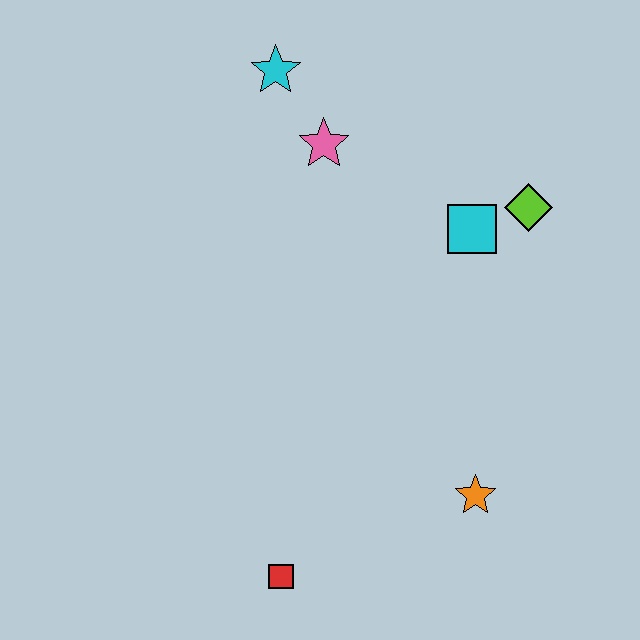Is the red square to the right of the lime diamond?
No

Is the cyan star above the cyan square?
Yes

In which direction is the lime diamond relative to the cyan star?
The lime diamond is to the right of the cyan star.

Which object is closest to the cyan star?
The pink star is closest to the cyan star.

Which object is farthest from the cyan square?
The red square is farthest from the cyan square.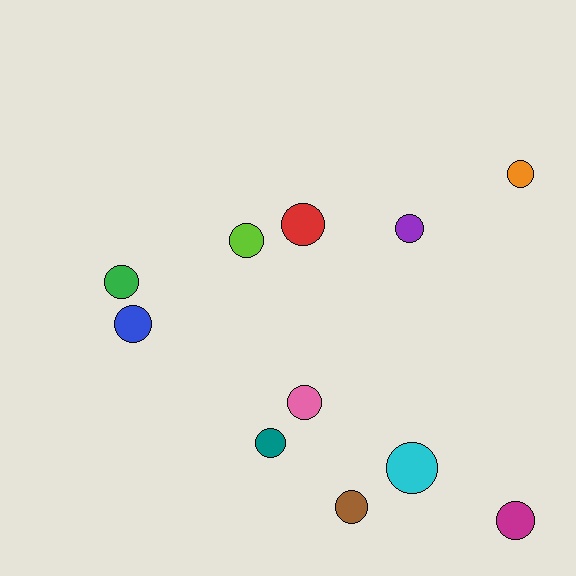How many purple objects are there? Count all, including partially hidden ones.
There is 1 purple object.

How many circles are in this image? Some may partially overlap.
There are 11 circles.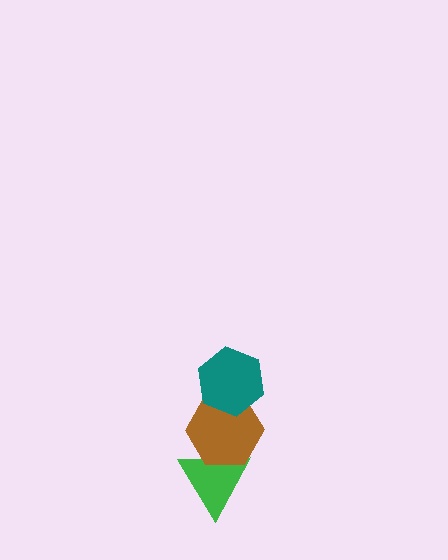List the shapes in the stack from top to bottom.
From top to bottom: the teal hexagon, the brown hexagon, the green triangle.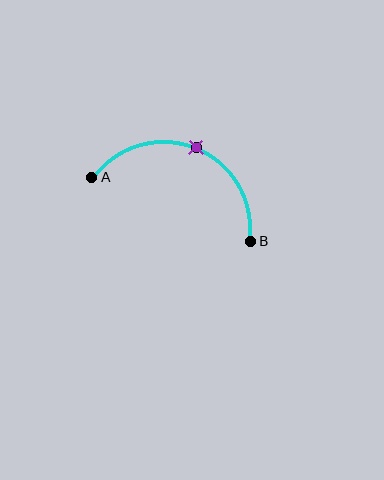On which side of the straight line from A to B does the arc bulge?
The arc bulges above the straight line connecting A and B.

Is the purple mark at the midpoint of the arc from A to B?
Yes. The purple mark lies on the arc at equal arc-length from both A and B — it is the arc midpoint.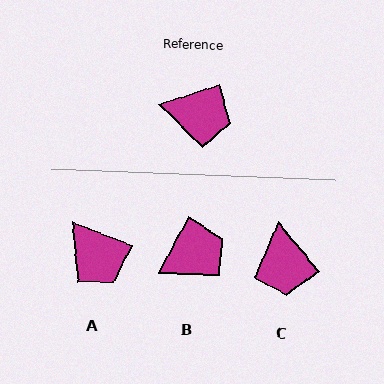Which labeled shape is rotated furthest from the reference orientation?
C, about 69 degrees away.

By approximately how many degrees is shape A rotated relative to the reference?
Approximately 40 degrees clockwise.